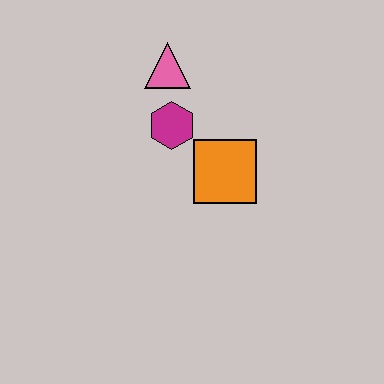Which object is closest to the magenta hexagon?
The pink triangle is closest to the magenta hexagon.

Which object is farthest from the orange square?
The pink triangle is farthest from the orange square.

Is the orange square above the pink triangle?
No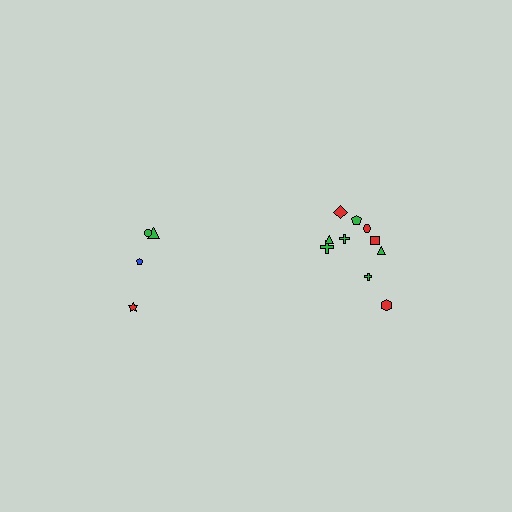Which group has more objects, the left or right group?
The right group.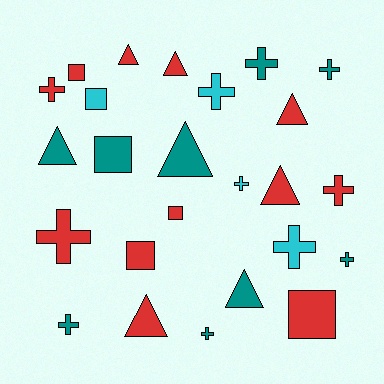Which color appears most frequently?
Red, with 12 objects.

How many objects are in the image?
There are 25 objects.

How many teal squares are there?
There is 1 teal square.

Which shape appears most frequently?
Cross, with 11 objects.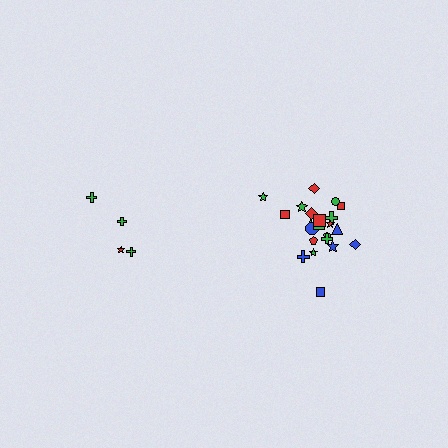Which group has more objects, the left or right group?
The right group.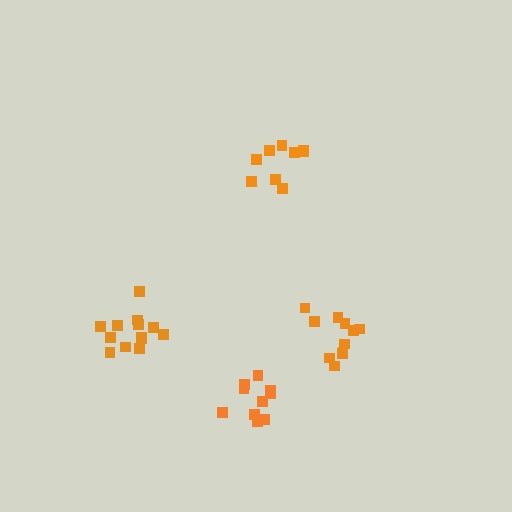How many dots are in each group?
Group 1: 13 dots, Group 2: 10 dots, Group 3: 9 dots, Group 4: 11 dots (43 total).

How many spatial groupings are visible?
There are 4 spatial groupings.